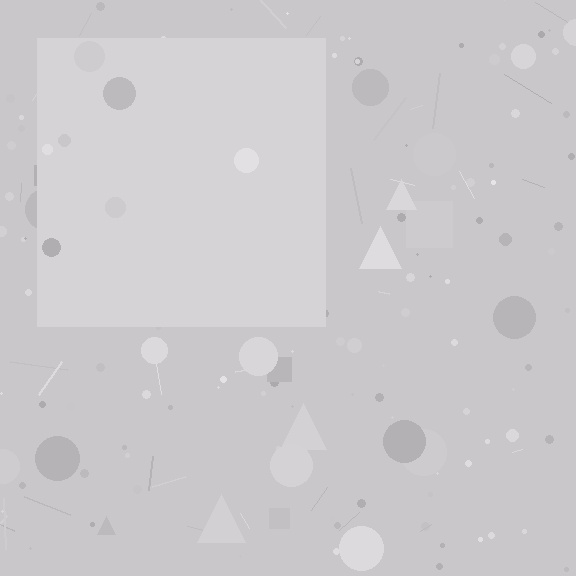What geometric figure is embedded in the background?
A square is embedded in the background.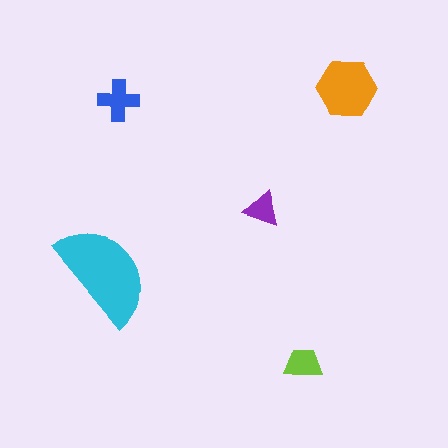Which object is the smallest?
The purple triangle.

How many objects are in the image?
There are 5 objects in the image.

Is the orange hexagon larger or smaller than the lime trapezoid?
Larger.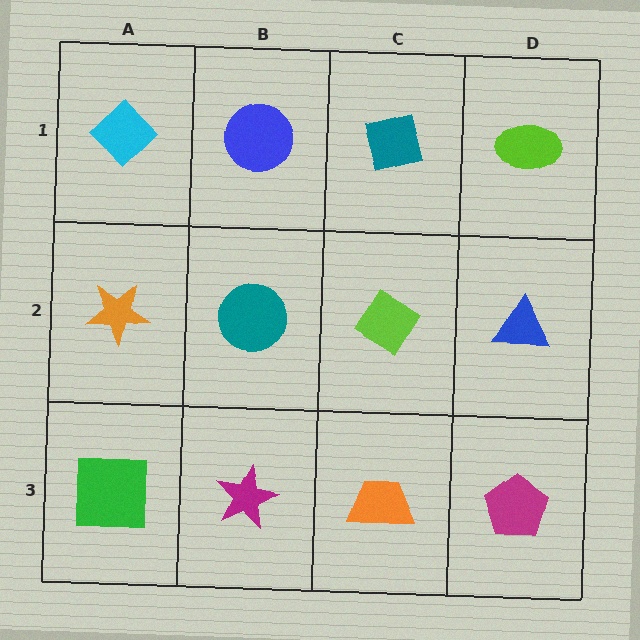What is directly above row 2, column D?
A lime ellipse.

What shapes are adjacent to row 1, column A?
An orange star (row 2, column A), a blue circle (row 1, column B).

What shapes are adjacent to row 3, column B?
A teal circle (row 2, column B), a green square (row 3, column A), an orange trapezoid (row 3, column C).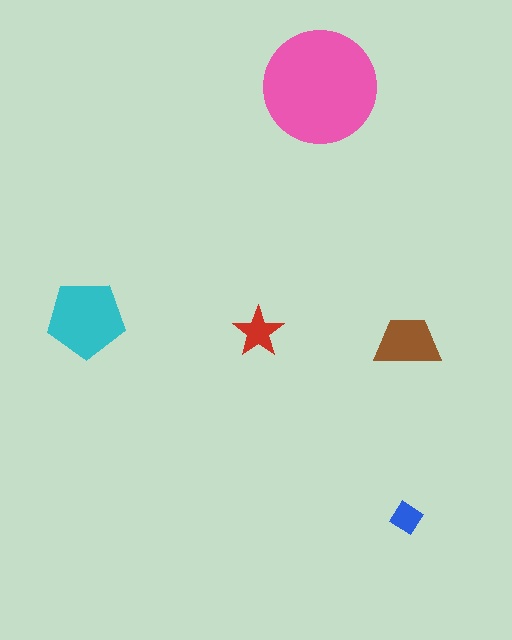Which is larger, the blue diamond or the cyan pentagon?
The cyan pentagon.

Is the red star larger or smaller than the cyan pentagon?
Smaller.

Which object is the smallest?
The blue diamond.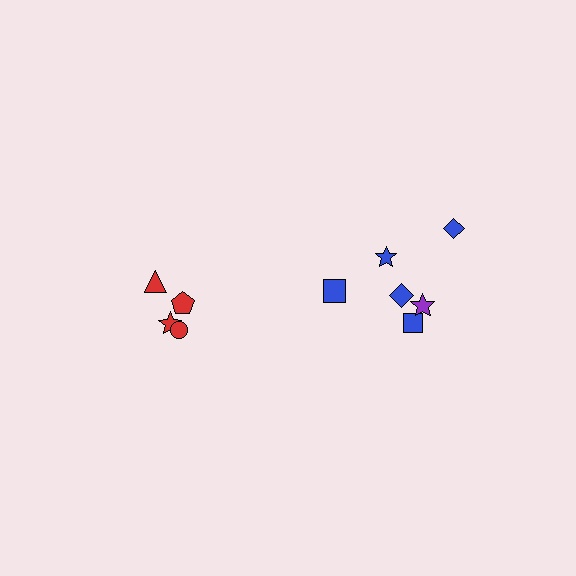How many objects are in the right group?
There are 6 objects.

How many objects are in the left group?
There are 4 objects.